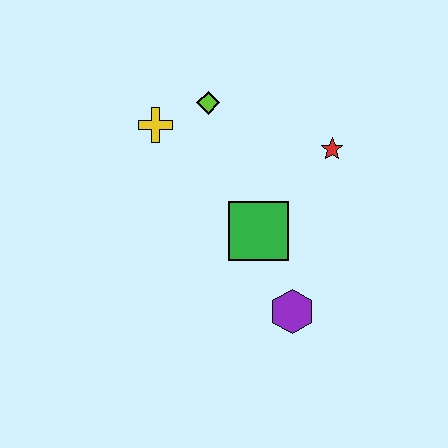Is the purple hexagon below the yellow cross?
Yes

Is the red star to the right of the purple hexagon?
Yes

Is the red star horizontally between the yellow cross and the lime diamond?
No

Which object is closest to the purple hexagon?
The green square is closest to the purple hexagon.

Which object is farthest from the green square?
The yellow cross is farthest from the green square.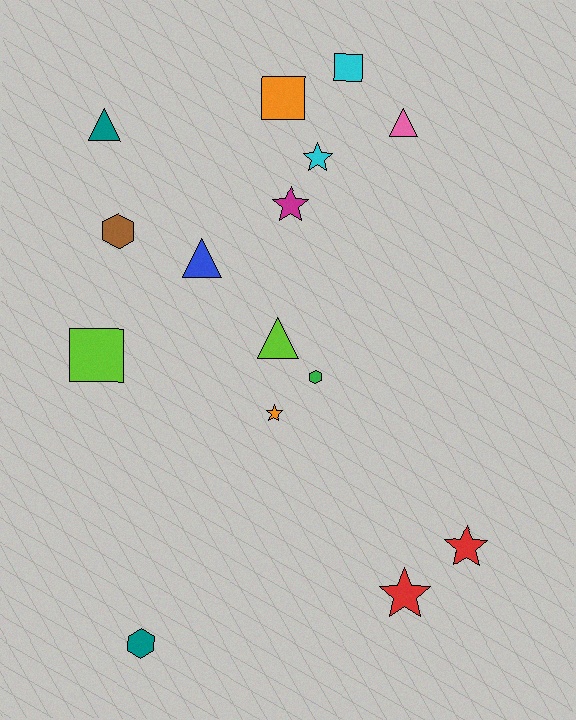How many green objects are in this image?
There is 1 green object.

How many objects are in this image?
There are 15 objects.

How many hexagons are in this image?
There are 3 hexagons.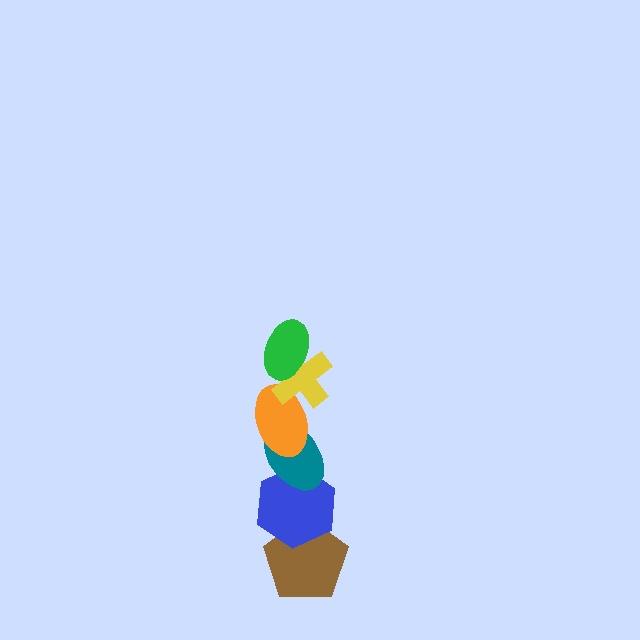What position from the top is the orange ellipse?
The orange ellipse is 3rd from the top.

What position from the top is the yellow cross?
The yellow cross is 2nd from the top.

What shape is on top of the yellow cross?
The green ellipse is on top of the yellow cross.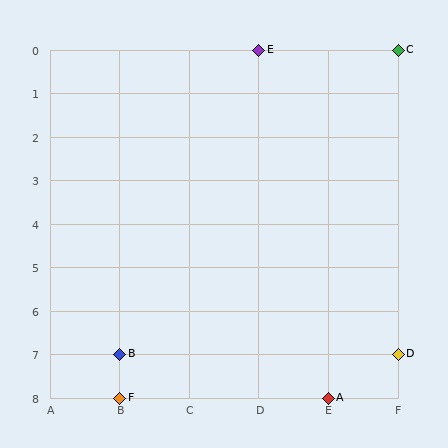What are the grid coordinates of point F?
Point F is at grid coordinates (B, 8).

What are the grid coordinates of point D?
Point D is at grid coordinates (F, 7).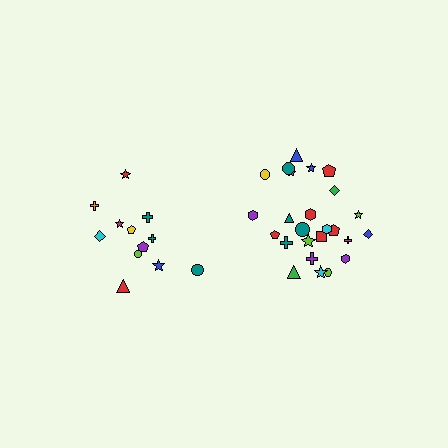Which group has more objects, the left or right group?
The right group.